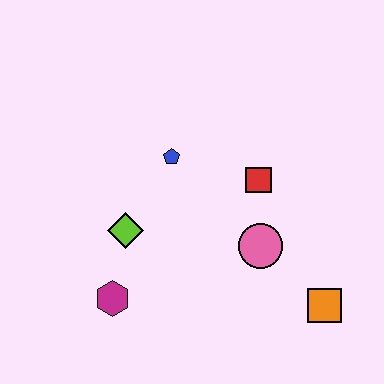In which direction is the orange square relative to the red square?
The orange square is below the red square.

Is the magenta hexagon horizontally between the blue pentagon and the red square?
No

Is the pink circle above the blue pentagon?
No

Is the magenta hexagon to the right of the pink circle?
No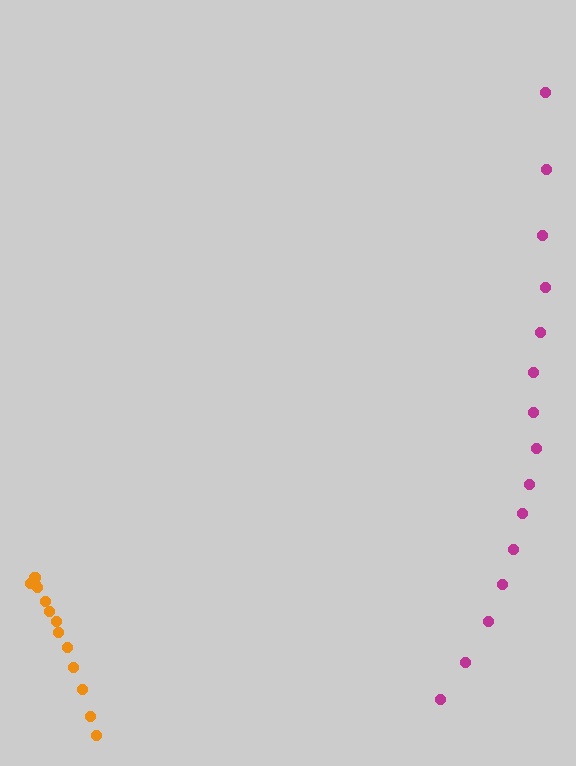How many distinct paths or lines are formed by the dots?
There are 2 distinct paths.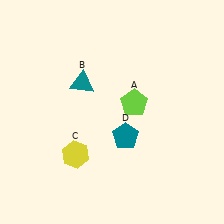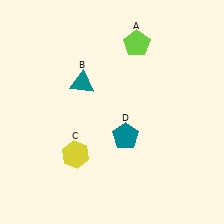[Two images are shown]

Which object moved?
The lime pentagon (A) moved up.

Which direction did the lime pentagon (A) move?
The lime pentagon (A) moved up.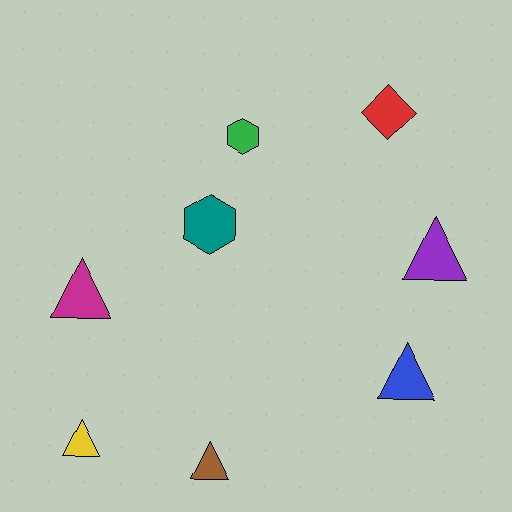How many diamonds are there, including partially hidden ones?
There is 1 diamond.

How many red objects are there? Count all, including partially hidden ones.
There is 1 red object.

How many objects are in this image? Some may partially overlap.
There are 8 objects.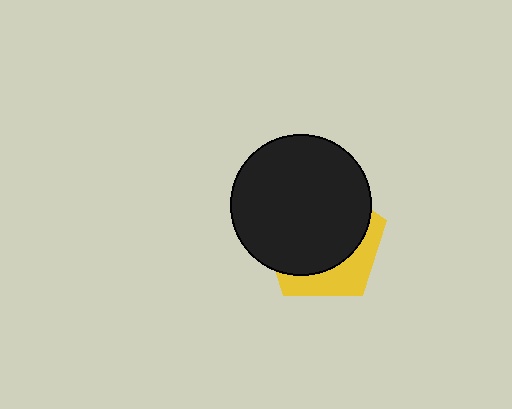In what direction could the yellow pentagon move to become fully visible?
The yellow pentagon could move toward the lower-right. That would shift it out from behind the black circle entirely.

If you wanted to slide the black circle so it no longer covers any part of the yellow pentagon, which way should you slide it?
Slide it toward the upper-left — that is the most direct way to separate the two shapes.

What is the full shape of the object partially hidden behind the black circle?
The partially hidden object is a yellow pentagon.